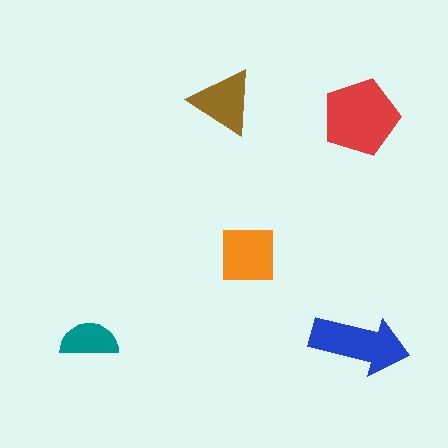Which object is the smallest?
The teal semicircle.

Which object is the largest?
The red pentagon.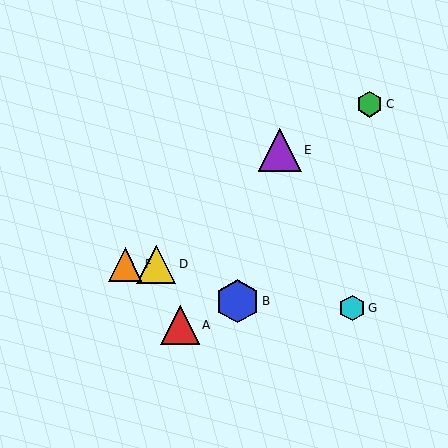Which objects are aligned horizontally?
Objects D, F are aligned horizontally.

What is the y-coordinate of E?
Object E is at y≈150.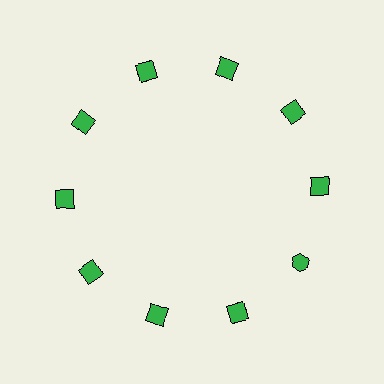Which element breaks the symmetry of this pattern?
The green hexagon at roughly the 4 o'clock position breaks the symmetry. All other shapes are green squares.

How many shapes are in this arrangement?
There are 10 shapes arranged in a ring pattern.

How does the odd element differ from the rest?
It has a different shape: hexagon instead of square.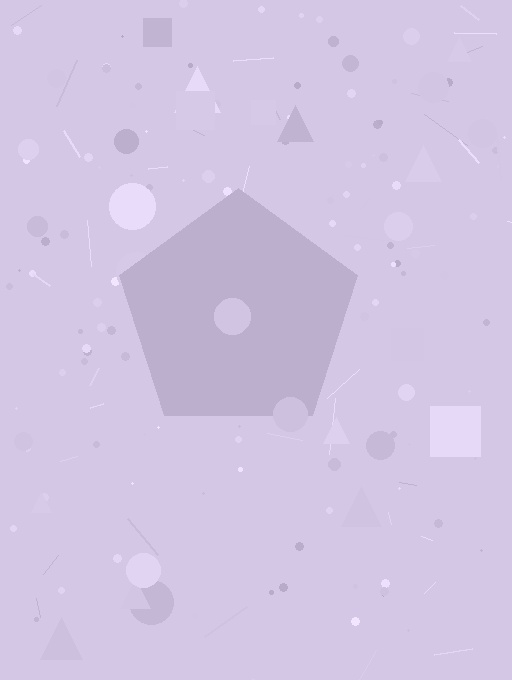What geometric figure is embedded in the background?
A pentagon is embedded in the background.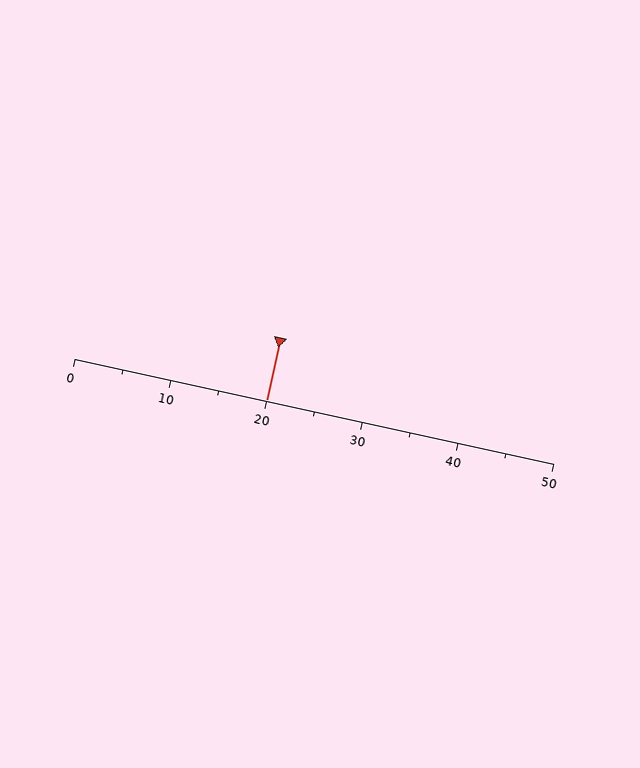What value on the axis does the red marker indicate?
The marker indicates approximately 20.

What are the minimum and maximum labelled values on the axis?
The axis runs from 0 to 50.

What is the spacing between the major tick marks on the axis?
The major ticks are spaced 10 apart.